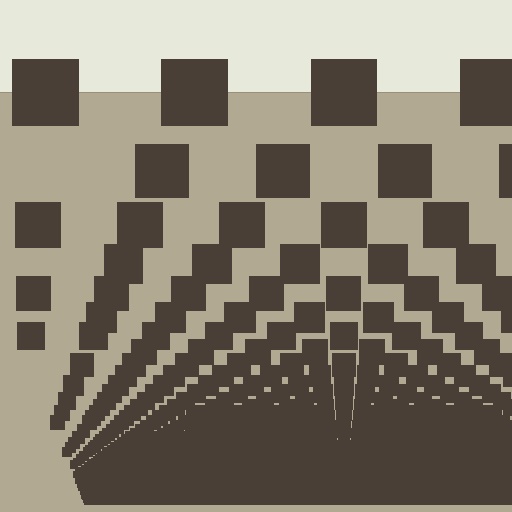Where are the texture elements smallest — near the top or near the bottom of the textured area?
Near the bottom.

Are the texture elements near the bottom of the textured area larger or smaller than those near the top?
Smaller. The gradient is inverted — elements near the bottom are smaller and denser.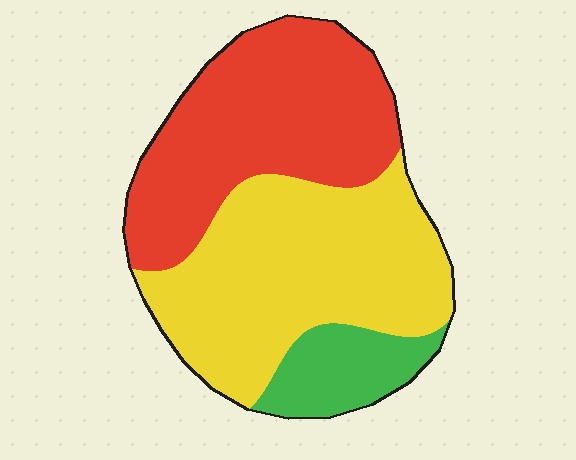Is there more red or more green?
Red.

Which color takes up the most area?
Yellow, at roughly 45%.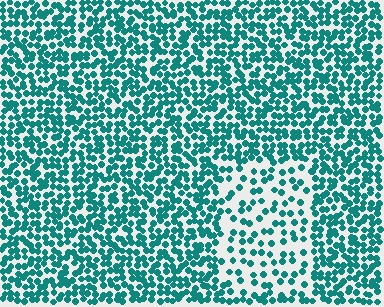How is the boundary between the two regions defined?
The boundary is defined by a change in element density (approximately 2.1x ratio). All elements are the same color, size, and shape.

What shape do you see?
I see a rectangle.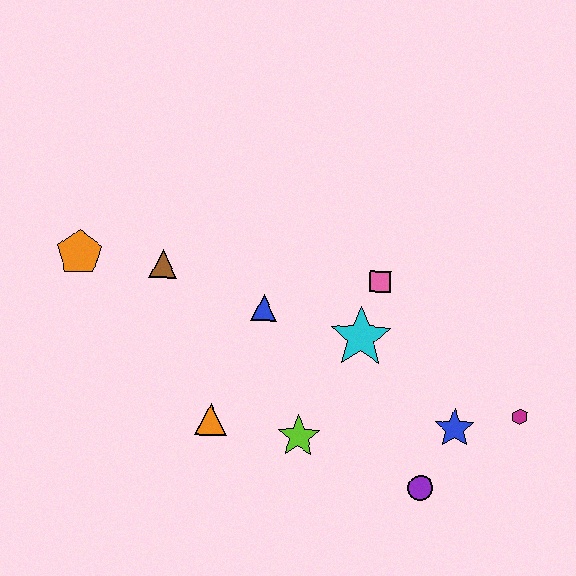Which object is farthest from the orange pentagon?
The magenta hexagon is farthest from the orange pentagon.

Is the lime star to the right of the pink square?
No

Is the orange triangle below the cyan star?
Yes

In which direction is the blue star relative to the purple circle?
The blue star is above the purple circle.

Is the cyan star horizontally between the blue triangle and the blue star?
Yes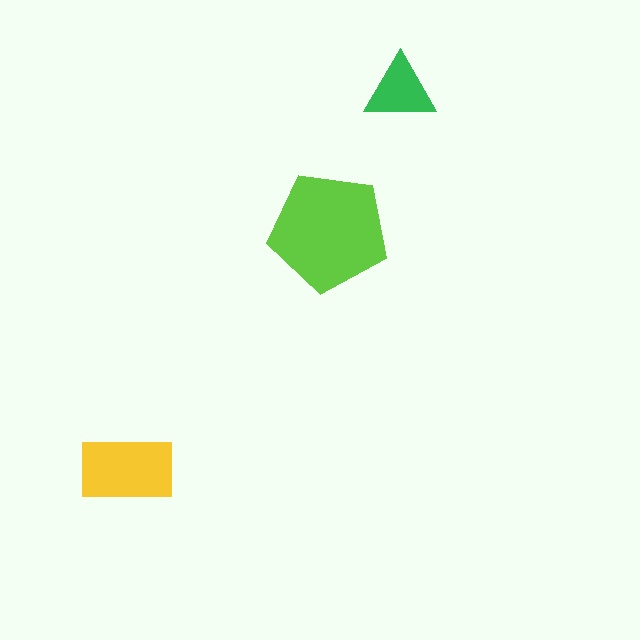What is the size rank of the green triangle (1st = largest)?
3rd.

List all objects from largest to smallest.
The lime pentagon, the yellow rectangle, the green triangle.